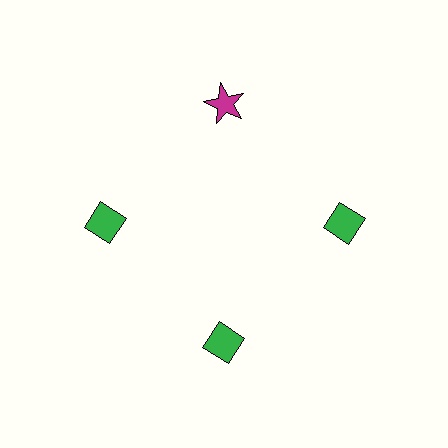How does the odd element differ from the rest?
It differs in both color (magenta instead of green) and shape (star instead of diamond).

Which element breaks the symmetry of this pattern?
The magenta star at roughly the 12 o'clock position breaks the symmetry. All other shapes are green diamonds.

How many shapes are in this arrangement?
There are 4 shapes arranged in a ring pattern.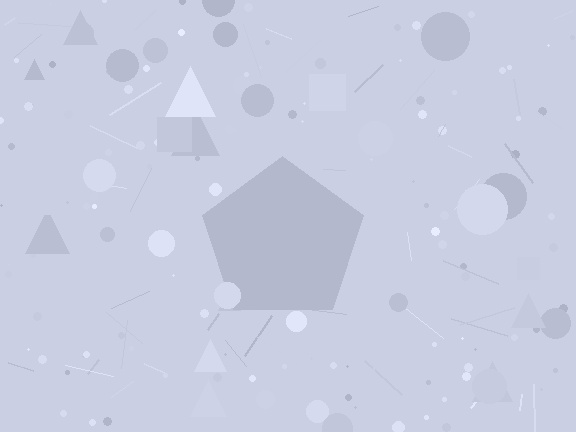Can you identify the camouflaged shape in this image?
The camouflaged shape is a pentagon.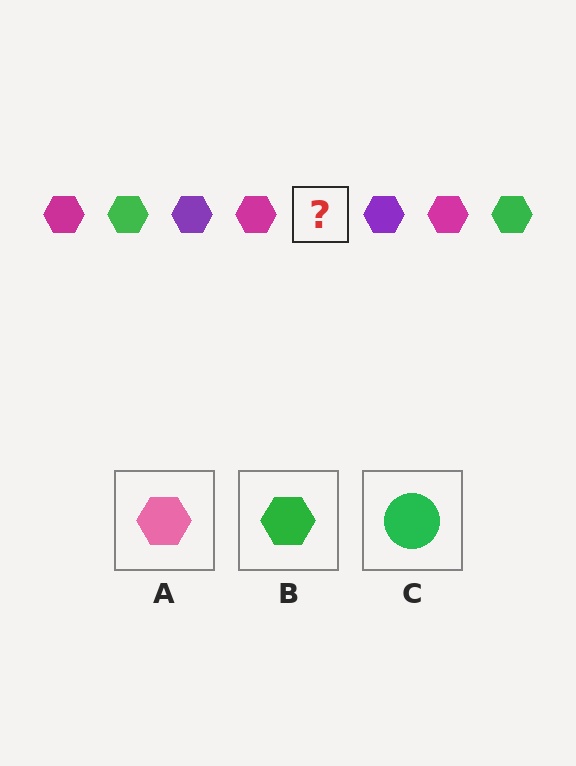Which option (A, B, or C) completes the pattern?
B.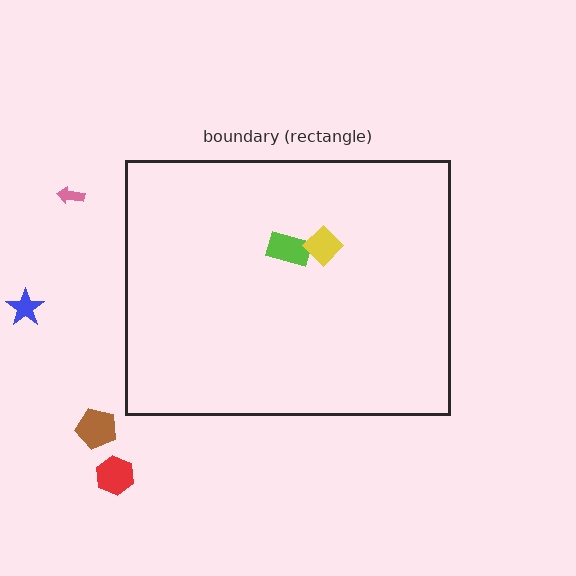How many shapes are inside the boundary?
2 inside, 4 outside.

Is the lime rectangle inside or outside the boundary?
Inside.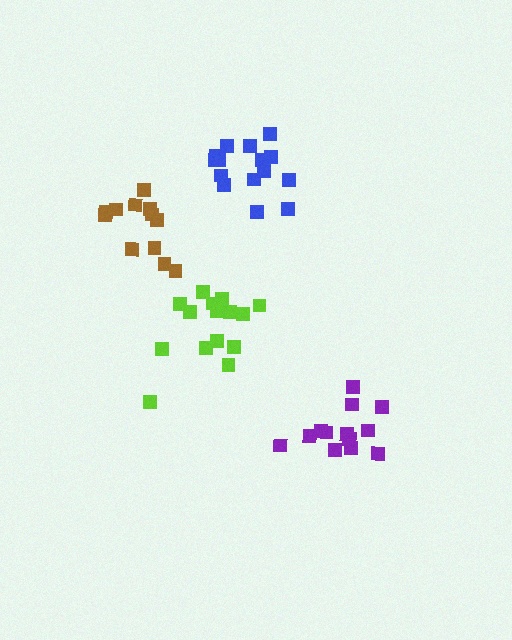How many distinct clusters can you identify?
There are 4 distinct clusters.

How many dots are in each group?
Group 1: 15 dots, Group 2: 12 dots, Group 3: 13 dots, Group 4: 15 dots (55 total).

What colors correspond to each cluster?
The clusters are colored: lime, brown, purple, blue.